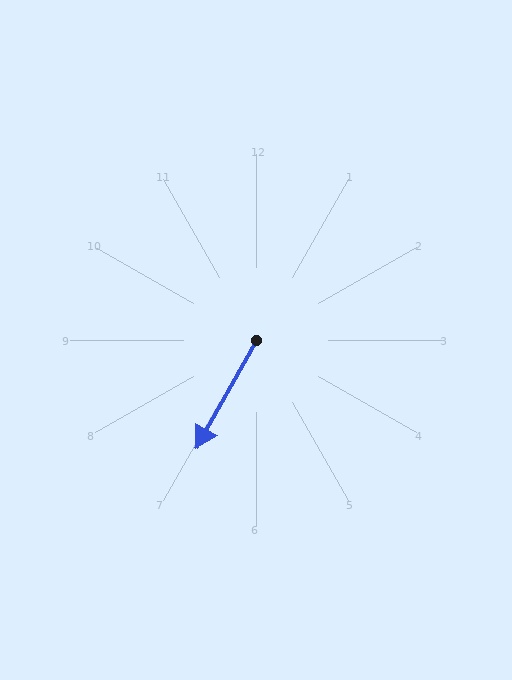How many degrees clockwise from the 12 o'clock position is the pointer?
Approximately 209 degrees.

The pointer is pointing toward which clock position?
Roughly 7 o'clock.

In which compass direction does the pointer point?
Southwest.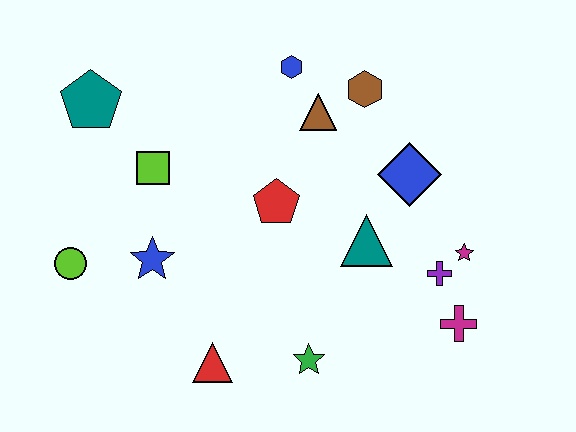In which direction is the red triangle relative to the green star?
The red triangle is to the left of the green star.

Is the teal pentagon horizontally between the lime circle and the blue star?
Yes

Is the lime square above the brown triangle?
No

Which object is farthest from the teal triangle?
The teal pentagon is farthest from the teal triangle.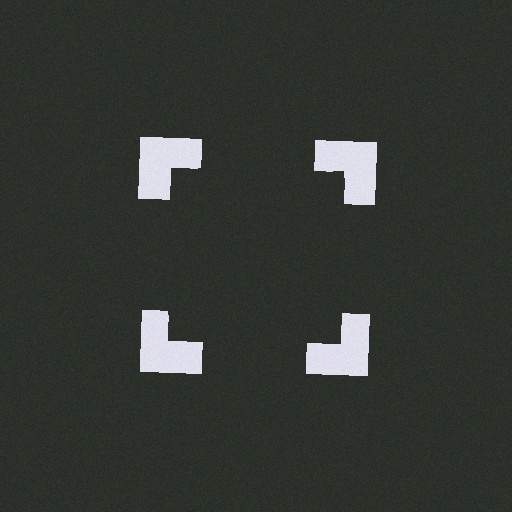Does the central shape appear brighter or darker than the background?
It typically appears slightly darker than the background, even though no actual brightness change is drawn.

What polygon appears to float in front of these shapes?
An illusory square — its edges are inferred from the aligned wedge cuts in the notched squares, not physically drawn.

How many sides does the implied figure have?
4 sides.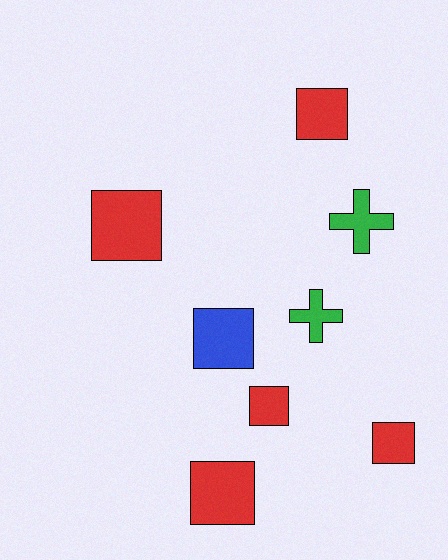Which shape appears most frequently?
Square, with 6 objects.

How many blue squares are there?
There is 1 blue square.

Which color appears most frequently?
Red, with 5 objects.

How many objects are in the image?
There are 8 objects.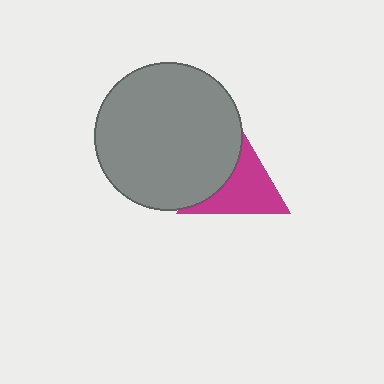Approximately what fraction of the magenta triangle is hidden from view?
Roughly 41% of the magenta triangle is hidden behind the gray circle.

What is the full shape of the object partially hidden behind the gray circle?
The partially hidden object is a magenta triangle.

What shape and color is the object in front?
The object in front is a gray circle.